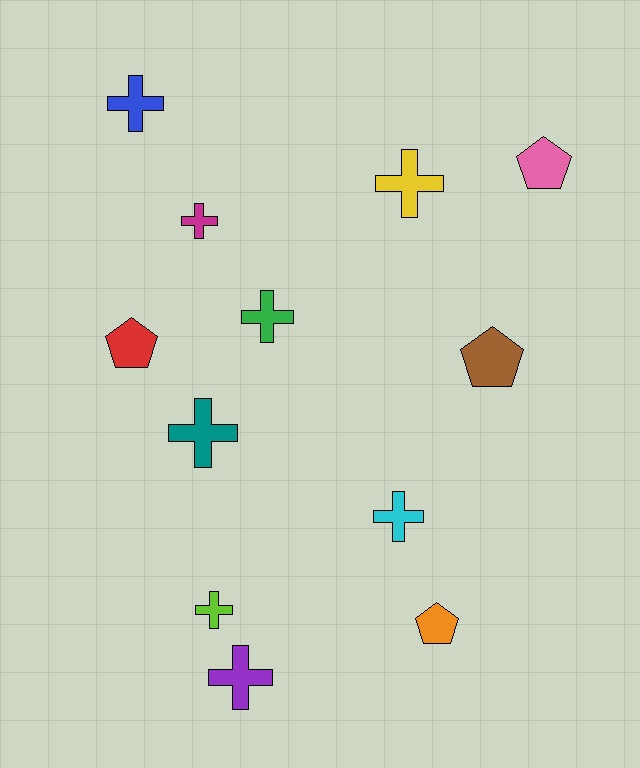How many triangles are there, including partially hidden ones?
There are no triangles.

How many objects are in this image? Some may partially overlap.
There are 12 objects.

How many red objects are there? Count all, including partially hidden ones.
There is 1 red object.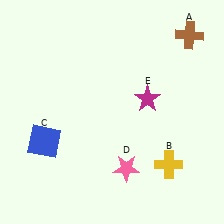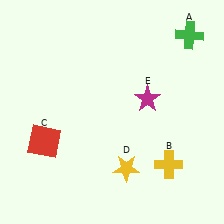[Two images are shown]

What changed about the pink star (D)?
In Image 1, D is pink. In Image 2, it changed to yellow.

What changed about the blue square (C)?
In Image 1, C is blue. In Image 2, it changed to red.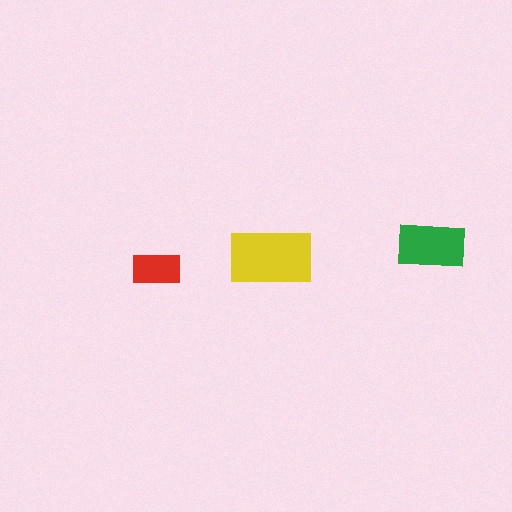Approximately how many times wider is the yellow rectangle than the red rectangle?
About 1.5 times wider.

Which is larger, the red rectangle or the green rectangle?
The green one.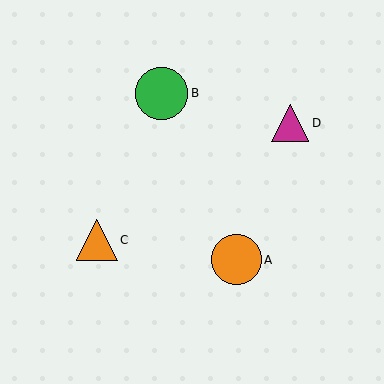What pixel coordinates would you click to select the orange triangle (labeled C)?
Click at (97, 240) to select the orange triangle C.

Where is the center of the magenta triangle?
The center of the magenta triangle is at (290, 123).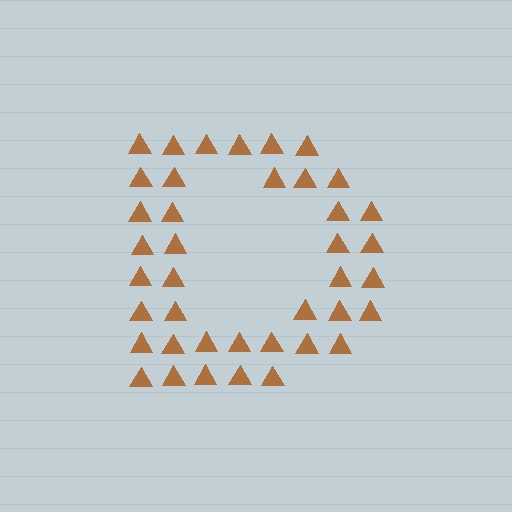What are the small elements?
The small elements are triangles.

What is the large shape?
The large shape is the letter D.